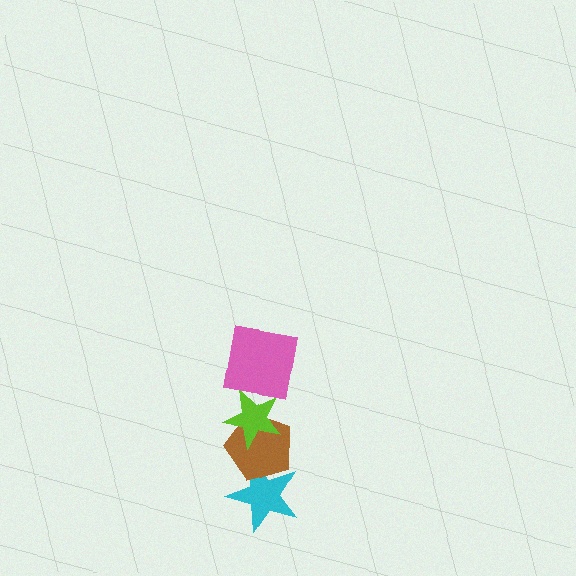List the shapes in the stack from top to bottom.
From top to bottom: the pink square, the lime star, the brown pentagon, the cyan star.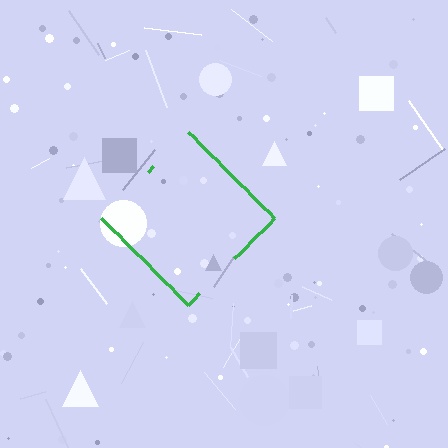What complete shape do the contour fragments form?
The contour fragments form a diamond.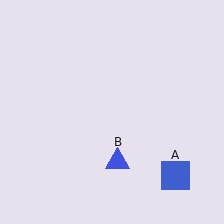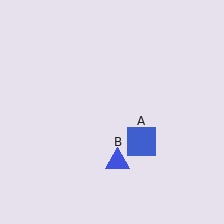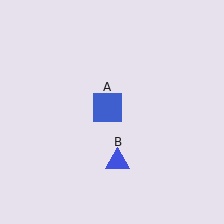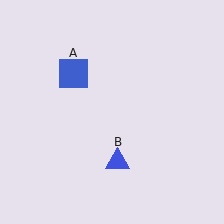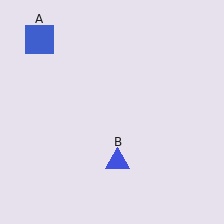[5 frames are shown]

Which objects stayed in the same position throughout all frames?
Blue triangle (object B) remained stationary.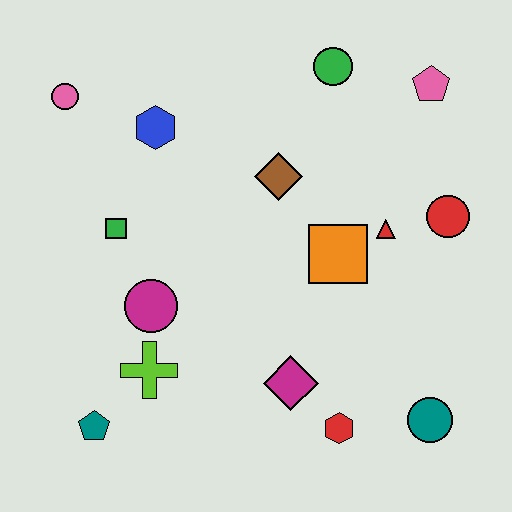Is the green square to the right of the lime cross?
No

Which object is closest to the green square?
The magenta circle is closest to the green square.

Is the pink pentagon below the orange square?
No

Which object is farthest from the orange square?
The pink circle is farthest from the orange square.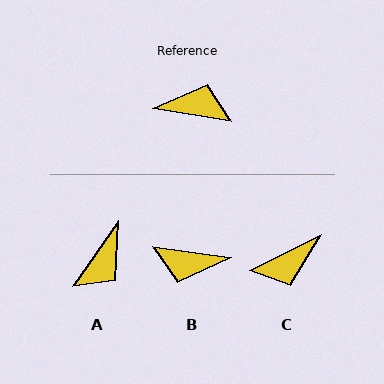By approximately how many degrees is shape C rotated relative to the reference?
Approximately 144 degrees clockwise.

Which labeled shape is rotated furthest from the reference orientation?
B, about 179 degrees away.